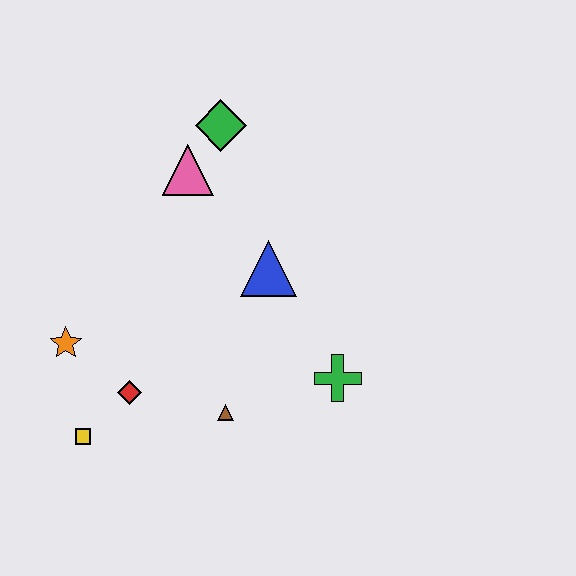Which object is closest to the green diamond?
The pink triangle is closest to the green diamond.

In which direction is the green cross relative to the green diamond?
The green cross is below the green diamond.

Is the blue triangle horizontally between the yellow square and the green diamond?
No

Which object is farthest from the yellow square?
The green diamond is farthest from the yellow square.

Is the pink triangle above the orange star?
Yes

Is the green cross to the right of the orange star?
Yes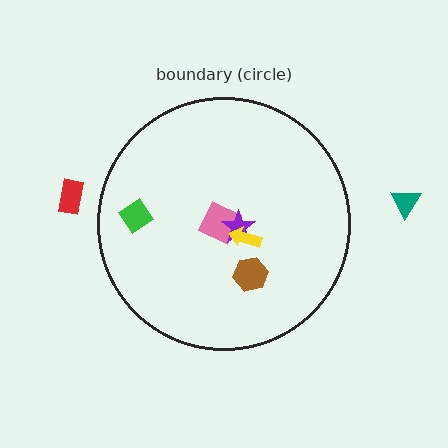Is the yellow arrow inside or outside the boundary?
Inside.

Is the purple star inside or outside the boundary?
Inside.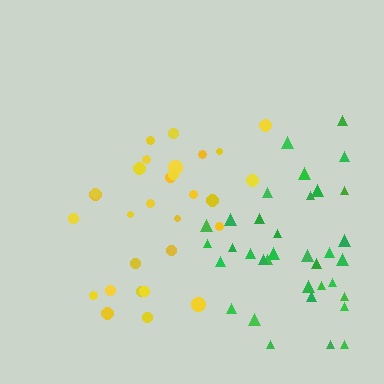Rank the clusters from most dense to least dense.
green, yellow.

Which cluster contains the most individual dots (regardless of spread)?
Green (35).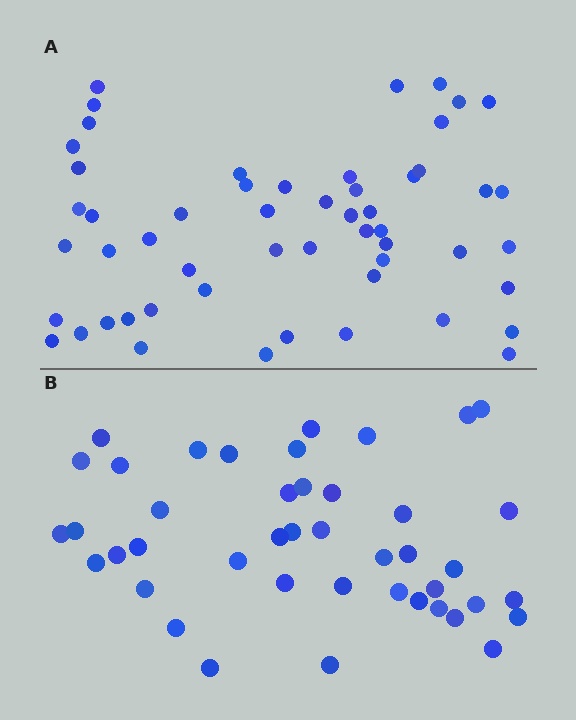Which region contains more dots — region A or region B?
Region A (the top region) has more dots.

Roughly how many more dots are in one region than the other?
Region A has roughly 12 or so more dots than region B.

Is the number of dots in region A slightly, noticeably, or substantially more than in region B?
Region A has noticeably more, but not dramatically so. The ratio is roughly 1.3 to 1.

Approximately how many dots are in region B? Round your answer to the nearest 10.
About 40 dots. (The exact count is 43, which rounds to 40.)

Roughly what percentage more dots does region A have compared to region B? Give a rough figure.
About 25% more.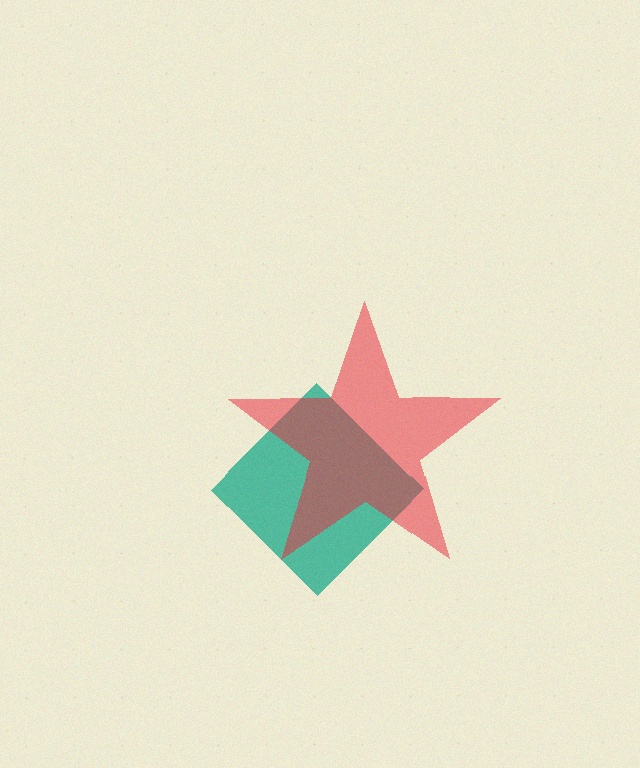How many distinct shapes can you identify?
There are 2 distinct shapes: a teal diamond, a red star.